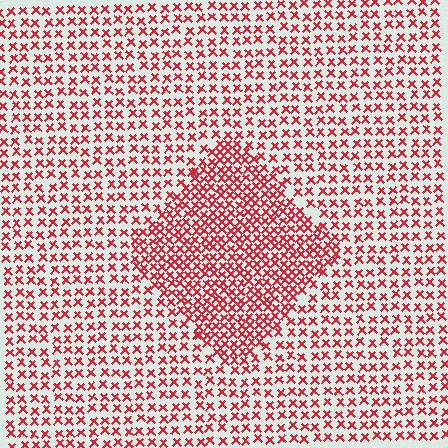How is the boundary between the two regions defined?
The boundary is defined by a change in element density (approximately 1.8x ratio). All elements are the same color, size, and shape.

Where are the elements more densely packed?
The elements are more densely packed inside the diamond boundary.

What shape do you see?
I see a diamond.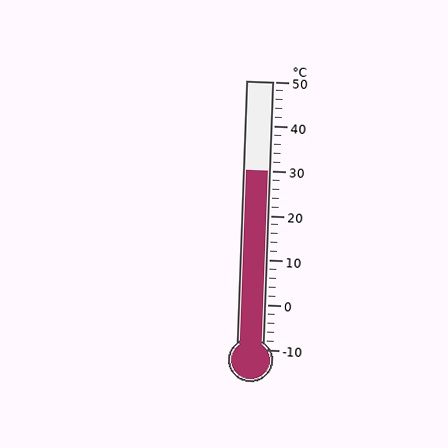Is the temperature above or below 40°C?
The temperature is below 40°C.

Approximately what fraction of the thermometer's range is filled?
The thermometer is filled to approximately 65% of its range.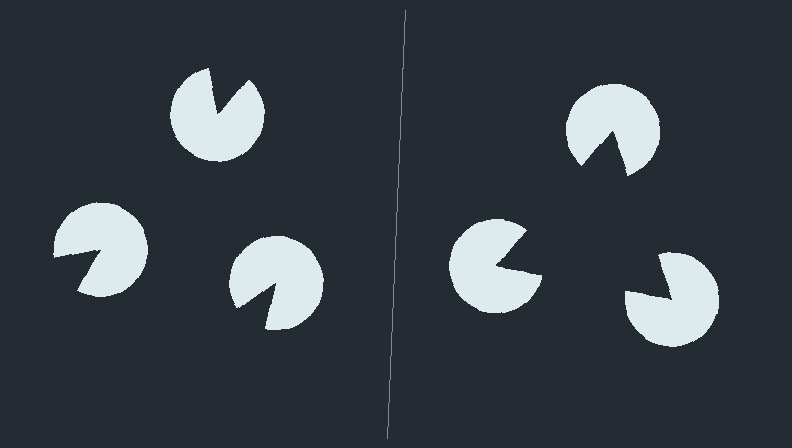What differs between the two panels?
The pac-man discs are positioned identically on both sides; only the wedge orientations differ. On the right they align to a triangle; on the left they are misaligned.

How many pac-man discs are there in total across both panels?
6 — 3 on each side.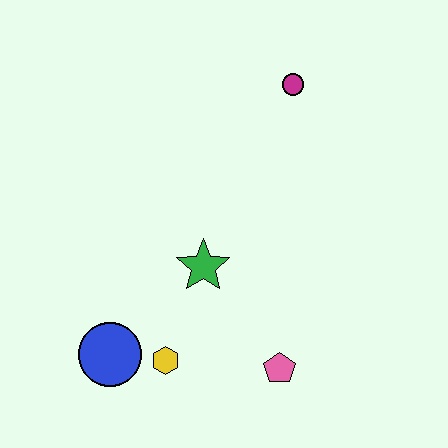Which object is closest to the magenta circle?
The green star is closest to the magenta circle.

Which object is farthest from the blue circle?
The magenta circle is farthest from the blue circle.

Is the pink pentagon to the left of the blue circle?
No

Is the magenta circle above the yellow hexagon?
Yes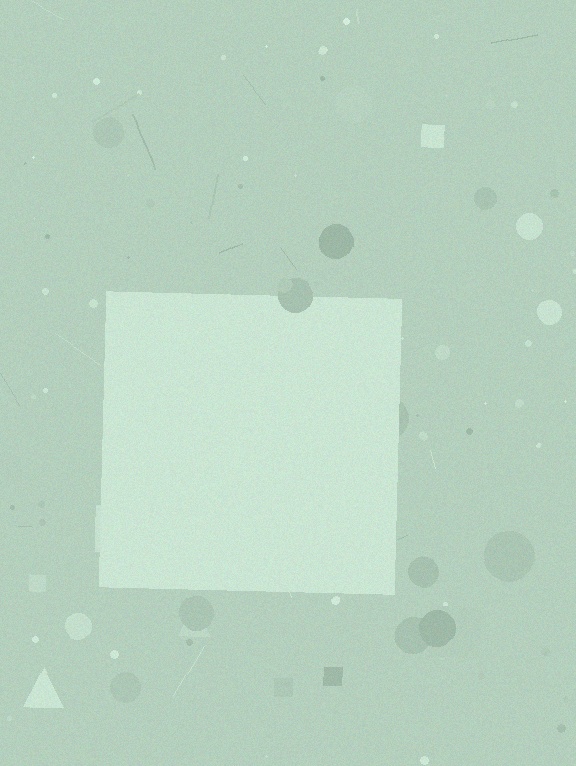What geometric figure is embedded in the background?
A square is embedded in the background.